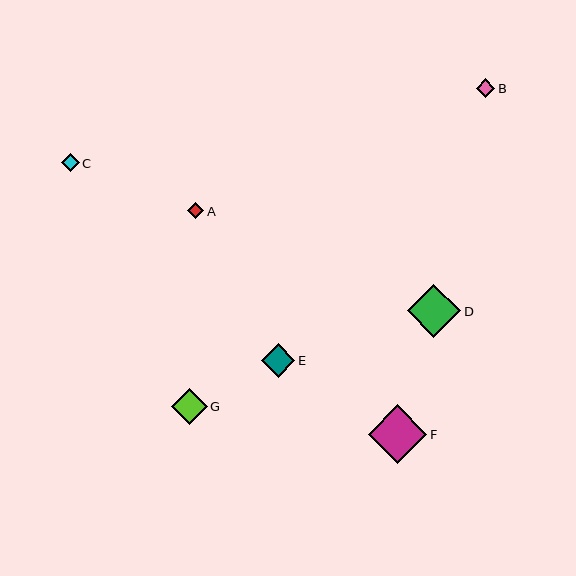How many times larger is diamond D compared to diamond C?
Diamond D is approximately 3.0 times the size of diamond C.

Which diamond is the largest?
Diamond F is the largest with a size of approximately 59 pixels.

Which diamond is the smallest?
Diamond A is the smallest with a size of approximately 16 pixels.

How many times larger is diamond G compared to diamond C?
Diamond G is approximately 2.0 times the size of diamond C.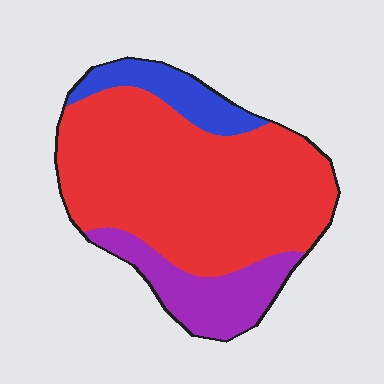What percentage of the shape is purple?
Purple covers roughly 20% of the shape.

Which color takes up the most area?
Red, at roughly 70%.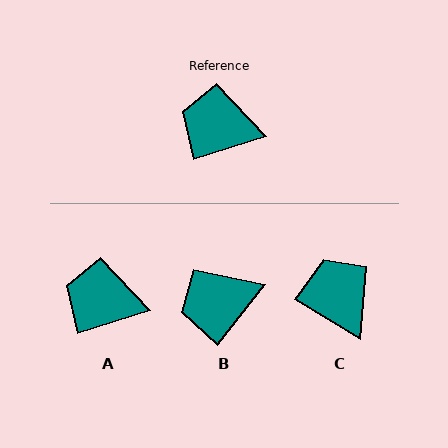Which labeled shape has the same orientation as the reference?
A.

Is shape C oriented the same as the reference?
No, it is off by about 49 degrees.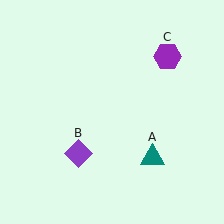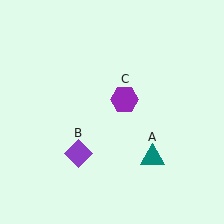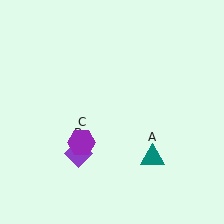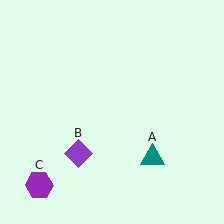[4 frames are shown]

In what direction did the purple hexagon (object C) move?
The purple hexagon (object C) moved down and to the left.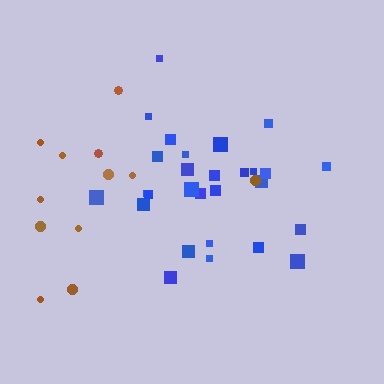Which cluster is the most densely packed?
Blue.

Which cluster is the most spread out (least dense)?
Brown.